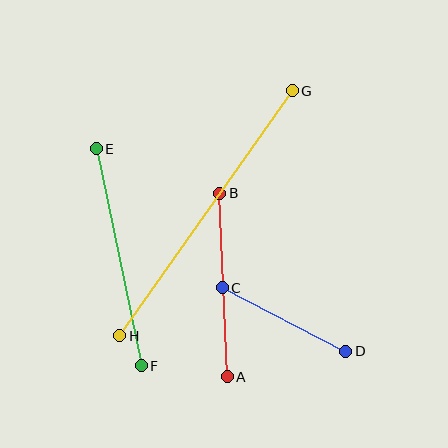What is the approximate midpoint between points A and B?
The midpoint is at approximately (223, 285) pixels.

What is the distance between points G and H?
The distance is approximately 300 pixels.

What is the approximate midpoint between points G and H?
The midpoint is at approximately (206, 213) pixels.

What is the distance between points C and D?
The distance is approximately 139 pixels.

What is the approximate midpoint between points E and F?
The midpoint is at approximately (119, 257) pixels.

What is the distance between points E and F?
The distance is approximately 222 pixels.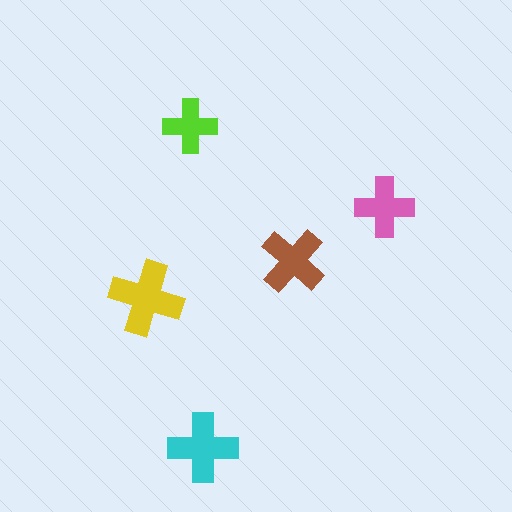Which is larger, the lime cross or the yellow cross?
The yellow one.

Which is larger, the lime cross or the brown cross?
The brown one.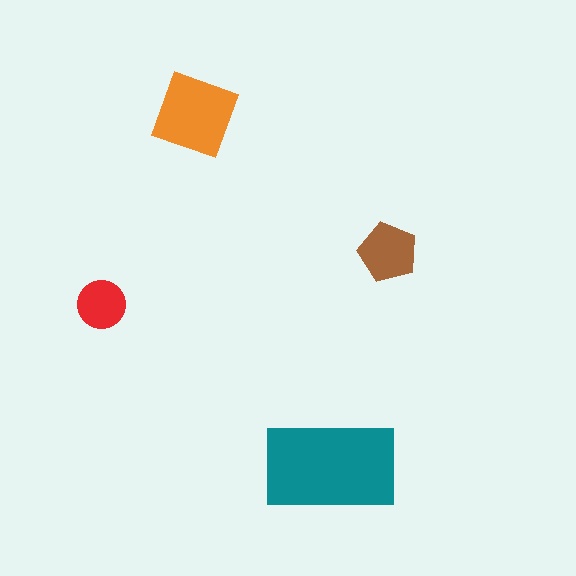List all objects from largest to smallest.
The teal rectangle, the orange diamond, the brown pentagon, the red circle.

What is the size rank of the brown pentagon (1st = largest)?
3rd.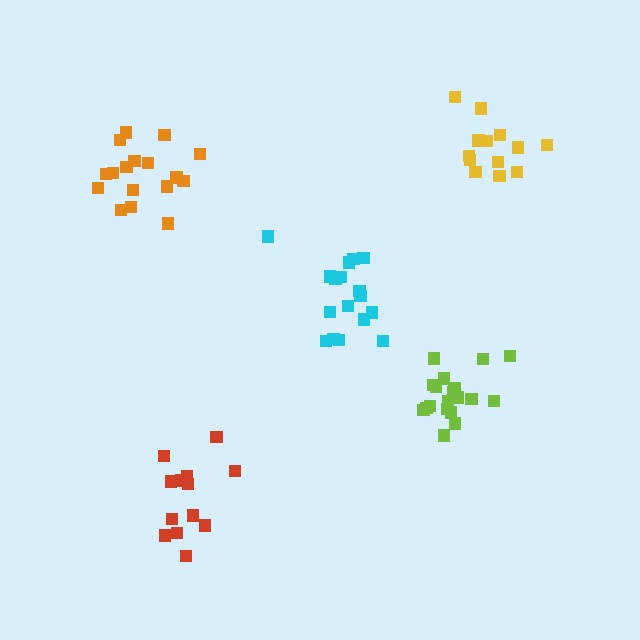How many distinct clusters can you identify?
There are 5 distinct clusters.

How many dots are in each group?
Group 1: 19 dots, Group 2: 17 dots, Group 3: 13 dots, Group 4: 17 dots, Group 5: 14 dots (80 total).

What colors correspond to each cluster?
The clusters are colored: lime, orange, yellow, cyan, red.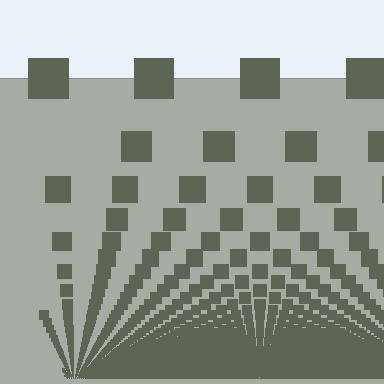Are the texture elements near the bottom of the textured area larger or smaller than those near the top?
Smaller. The gradient is inverted — elements near the bottom are smaller and denser.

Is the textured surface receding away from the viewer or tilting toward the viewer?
The surface appears to tilt toward the viewer. Texture elements get larger and sparser toward the top.